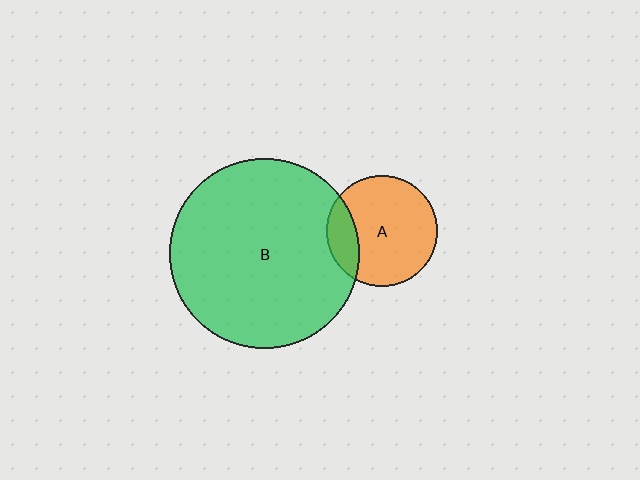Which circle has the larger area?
Circle B (green).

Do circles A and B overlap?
Yes.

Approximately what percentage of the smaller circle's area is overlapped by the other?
Approximately 20%.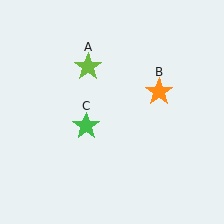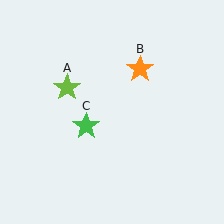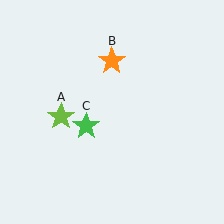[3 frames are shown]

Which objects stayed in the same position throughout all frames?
Green star (object C) remained stationary.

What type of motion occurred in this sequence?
The lime star (object A), orange star (object B) rotated counterclockwise around the center of the scene.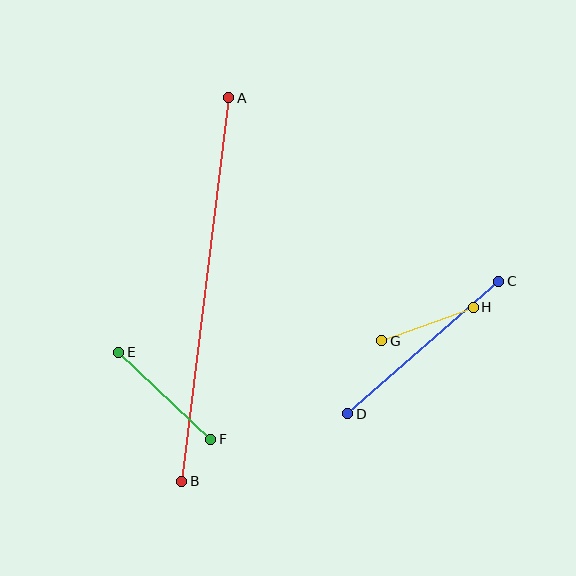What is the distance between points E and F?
The distance is approximately 127 pixels.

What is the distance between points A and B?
The distance is approximately 387 pixels.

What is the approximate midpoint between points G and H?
The midpoint is at approximately (428, 324) pixels.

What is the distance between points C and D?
The distance is approximately 201 pixels.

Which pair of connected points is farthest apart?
Points A and B are farthest apart.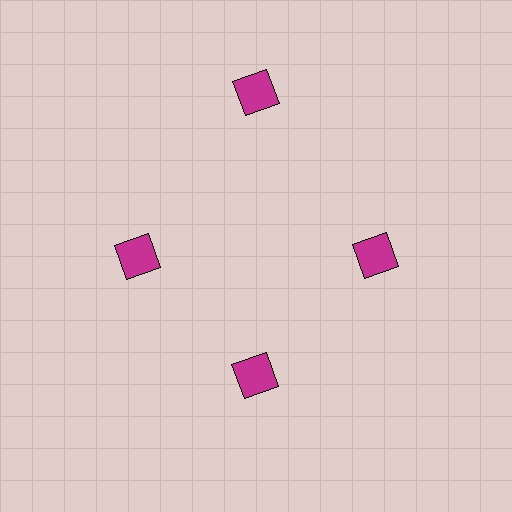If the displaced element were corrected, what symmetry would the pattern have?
It would have 4-fold rotational symmetry — the pattern would map onto itself every 90 degrees.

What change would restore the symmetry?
The symmetry would be restored by moving it inward, back onto the ring so that all 4 squares sit at equal angles and equal distance from the center.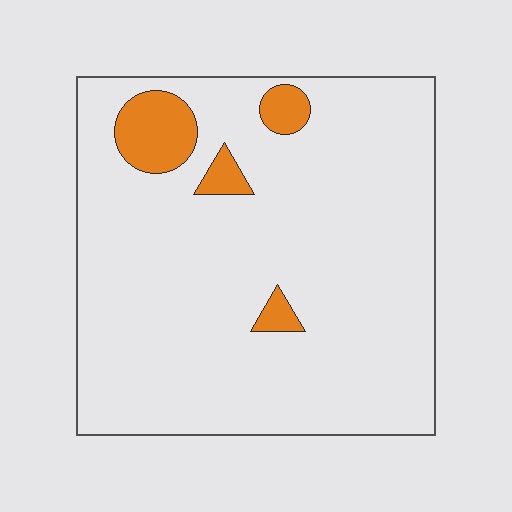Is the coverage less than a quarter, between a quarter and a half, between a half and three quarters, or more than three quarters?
Less than a quarter.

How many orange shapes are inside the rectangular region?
4.